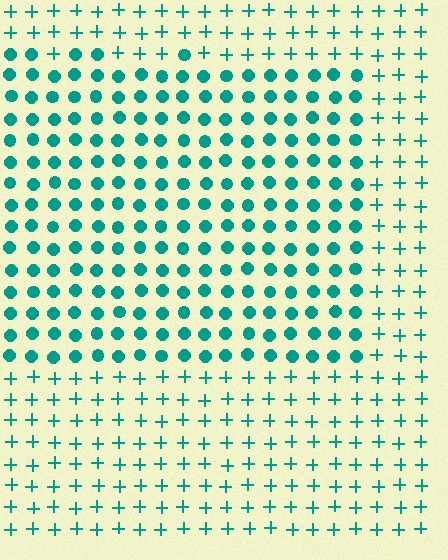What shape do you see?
I see a rectangle.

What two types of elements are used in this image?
The image uses circles inside the rectangle region and plus signs outside it.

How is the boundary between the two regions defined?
The boundary is defined by a change in element shape: circles inside vs. plus signs outside. All elements share the same color and spacing.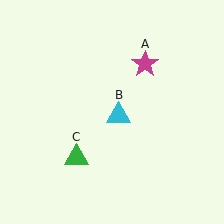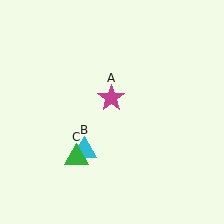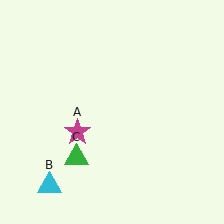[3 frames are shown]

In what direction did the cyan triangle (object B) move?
The cyan triangle (object B) moved down and to the left.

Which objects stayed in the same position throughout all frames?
Green triangle (object C) remained stationary.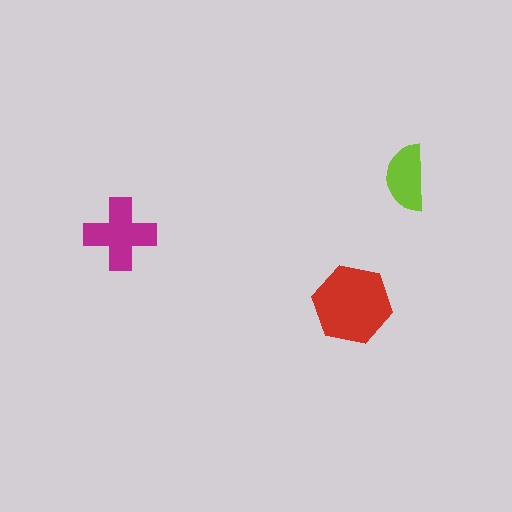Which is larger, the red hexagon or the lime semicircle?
The red hexagon.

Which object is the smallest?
The lime semicircle.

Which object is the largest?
The red hexagon.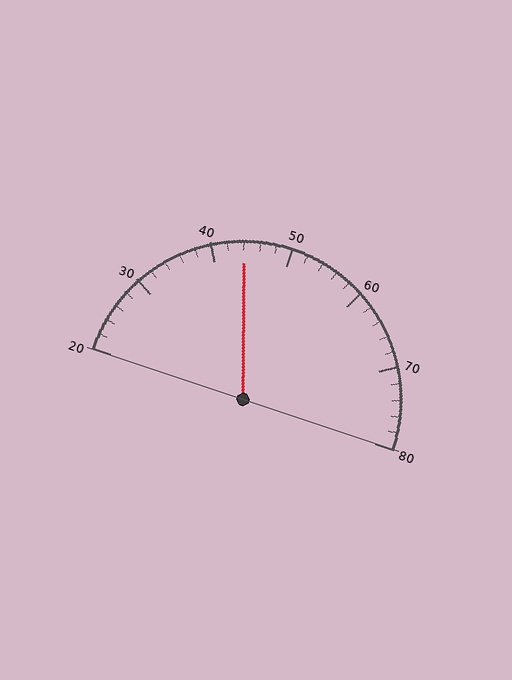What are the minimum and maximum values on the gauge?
The gauge ranges from 20 to 80.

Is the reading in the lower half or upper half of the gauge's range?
The reading is in the lower half of the range (20 to 80).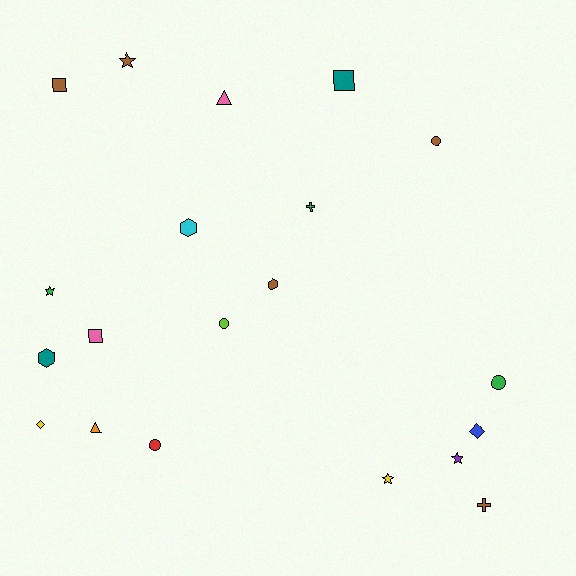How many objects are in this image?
There are 20 objects.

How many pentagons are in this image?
There are no pentagons.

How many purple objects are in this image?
There is 1 purple object.